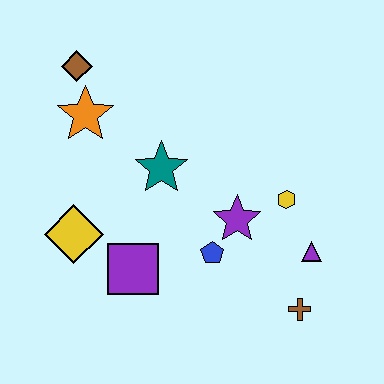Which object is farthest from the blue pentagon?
The brown diamond is farthest from the blue pentagon.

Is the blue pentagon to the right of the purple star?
No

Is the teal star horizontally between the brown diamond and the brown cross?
Yes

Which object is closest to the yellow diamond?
The purple square is closest to the yellow diamond.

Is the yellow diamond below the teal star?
Yes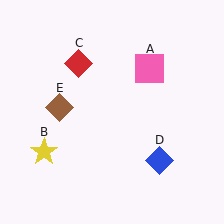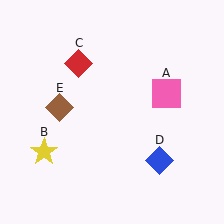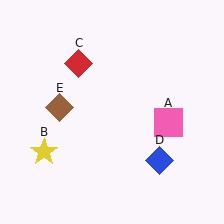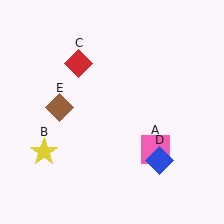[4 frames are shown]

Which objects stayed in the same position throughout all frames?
Yellow star (object B) and red diamond (object C) and blue diamond (object D) and brown diamond (object E) remained stationary.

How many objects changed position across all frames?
1 object changed position: pink square (object A).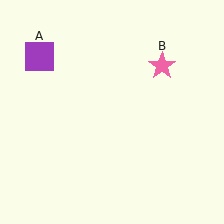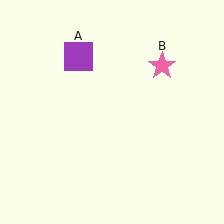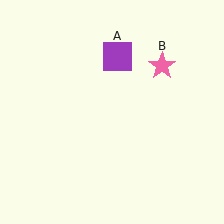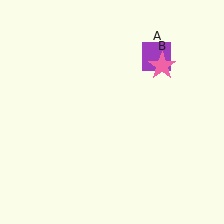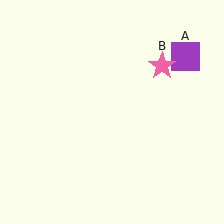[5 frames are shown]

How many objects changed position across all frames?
1 object changed position: purple square (object A).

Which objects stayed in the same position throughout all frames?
Pink star (object B) remained stationary.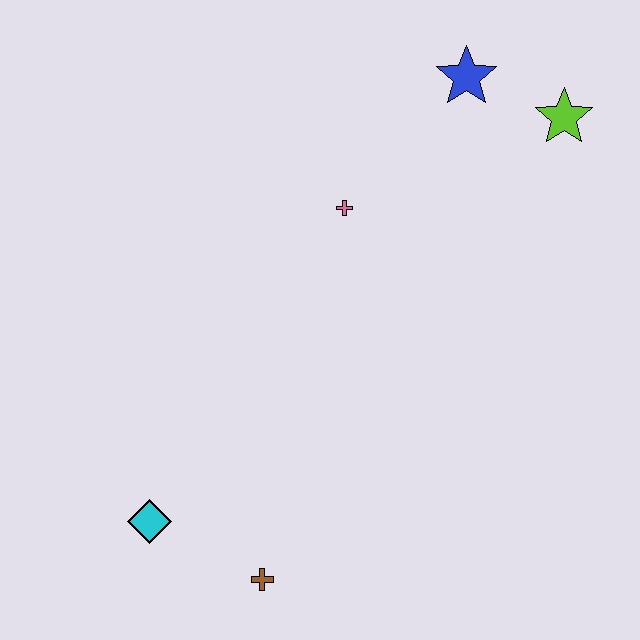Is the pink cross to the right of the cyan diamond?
Yes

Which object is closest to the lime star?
The blue star is closest to the lime star.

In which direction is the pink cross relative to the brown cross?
The pink cross is above the brown cross.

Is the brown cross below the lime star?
Yes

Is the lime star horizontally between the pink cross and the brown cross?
No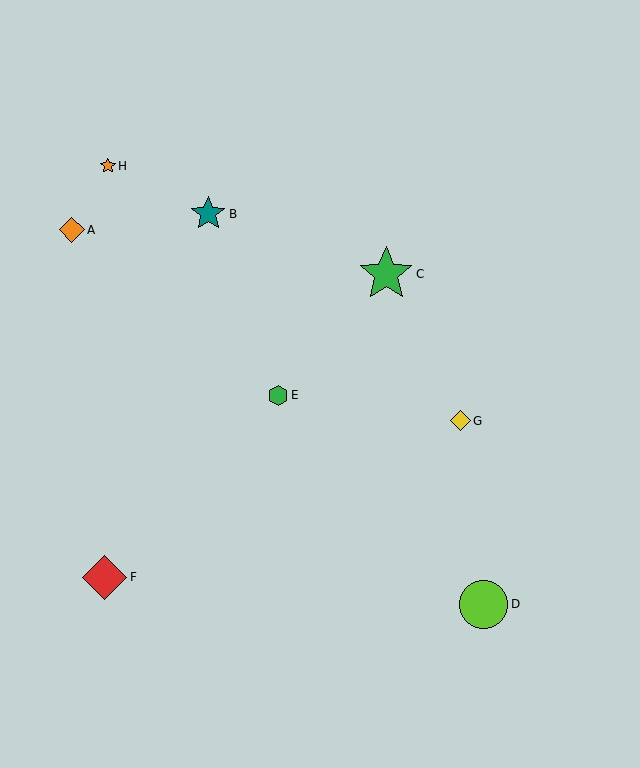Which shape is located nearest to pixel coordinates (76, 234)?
The orange diamond (labeled A) at (72, 230) is nearest to that location.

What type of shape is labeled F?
Shape F is a red diamond.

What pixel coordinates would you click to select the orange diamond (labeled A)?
Click at (72, 230) to select the orange diamond A.